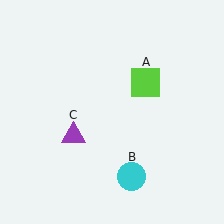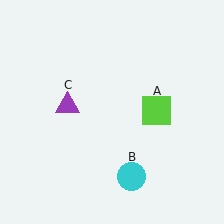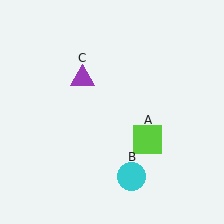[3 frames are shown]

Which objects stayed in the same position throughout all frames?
Cyan circle (object B) remained stationary.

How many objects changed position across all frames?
2 objects changed position: lime square (object A), purple triangle (object C).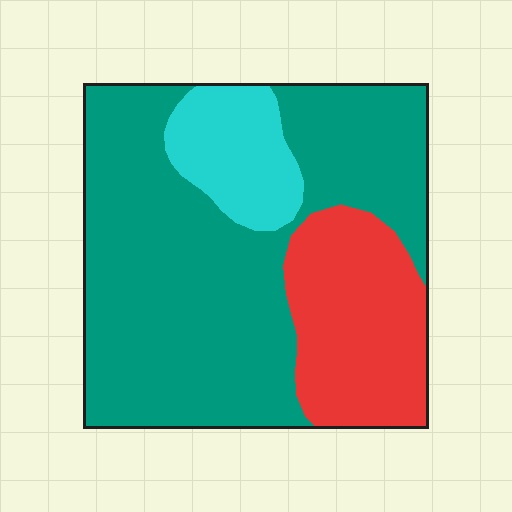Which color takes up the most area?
Teal, at roughly 65%.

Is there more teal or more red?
Teal.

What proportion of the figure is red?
Red covers 23% of the figure.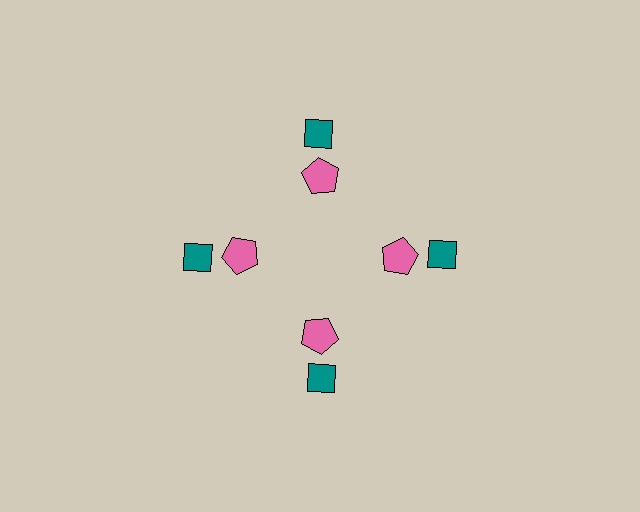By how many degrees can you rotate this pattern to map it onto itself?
The pattern maps onto itself every 90 degrees of rotation.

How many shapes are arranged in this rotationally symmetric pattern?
There are 8 shapes, arranged in 4 groups of 2.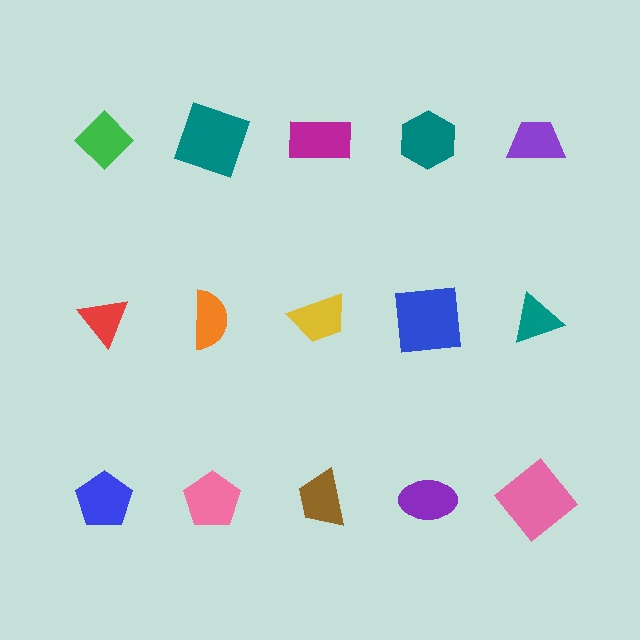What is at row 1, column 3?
A magenta rectangle.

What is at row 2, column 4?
A blue square.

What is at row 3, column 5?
A pink diamond.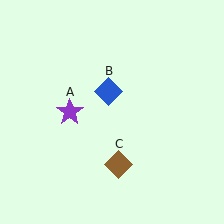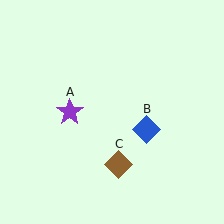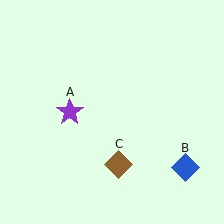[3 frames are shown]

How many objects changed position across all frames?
1 object changed position: blue diamond (object B).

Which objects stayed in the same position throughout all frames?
Purple star (object A) and brown diamond (object C) remained stationary.